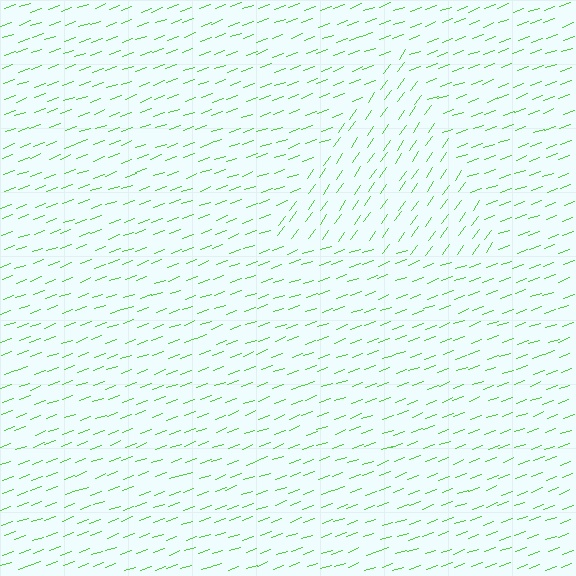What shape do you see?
I see a triangle.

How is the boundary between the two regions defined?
The boundary is defined purely by a change in line orientation (approximately 35 degrees difference). All lines are the same color and thickness.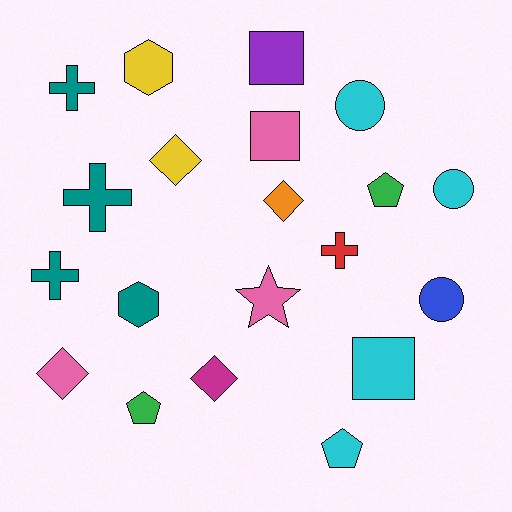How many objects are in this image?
There are 20 objects.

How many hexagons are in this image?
There are 2 hexagons.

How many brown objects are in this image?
There are no brown objects.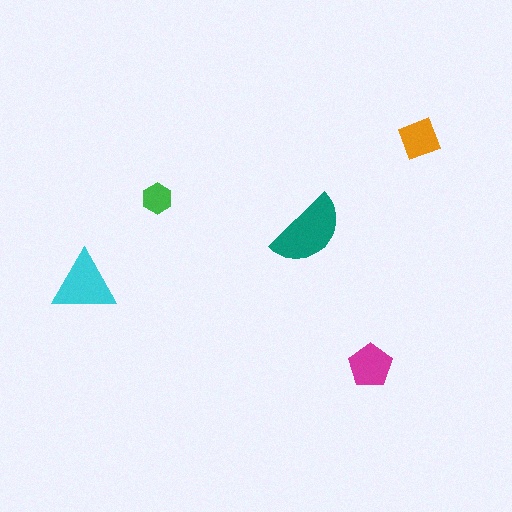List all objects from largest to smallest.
The teal semicircle, the cyan triangle, the magenta pentagon, the orange square, the green hexagon.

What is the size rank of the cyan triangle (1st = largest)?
2nd.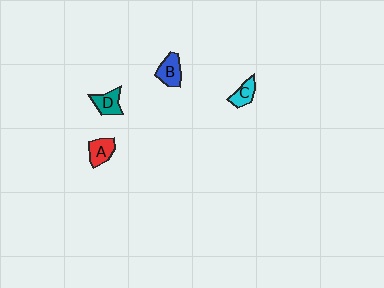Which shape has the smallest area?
Shape C (cyan).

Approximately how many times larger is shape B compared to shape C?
Approximately 1.3 times.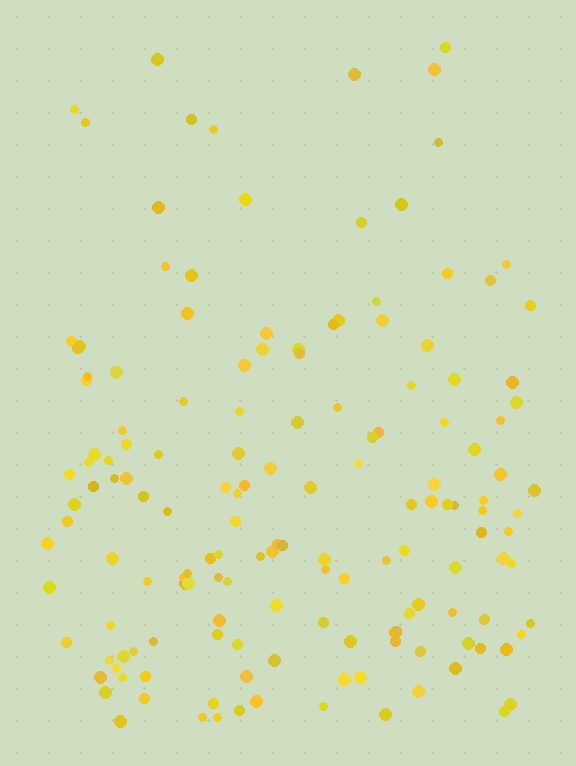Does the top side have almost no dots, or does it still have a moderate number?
Still a moderate number, just noticeably fewer than the bottom.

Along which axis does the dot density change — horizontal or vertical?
Vertical.